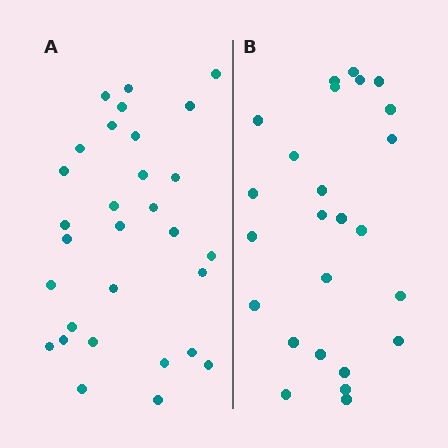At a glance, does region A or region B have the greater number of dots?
Region A (the left region) has more dots.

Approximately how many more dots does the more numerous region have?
Region A has about 5 more dots than region B.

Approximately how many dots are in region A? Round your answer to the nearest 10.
About 30 dots.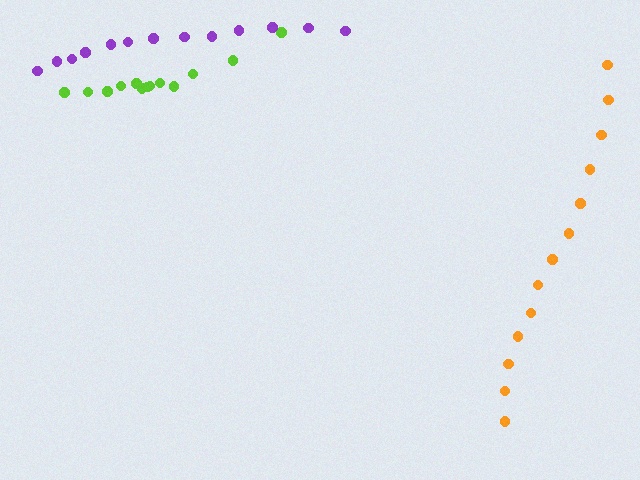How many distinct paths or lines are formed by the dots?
There are 3 distinct paths.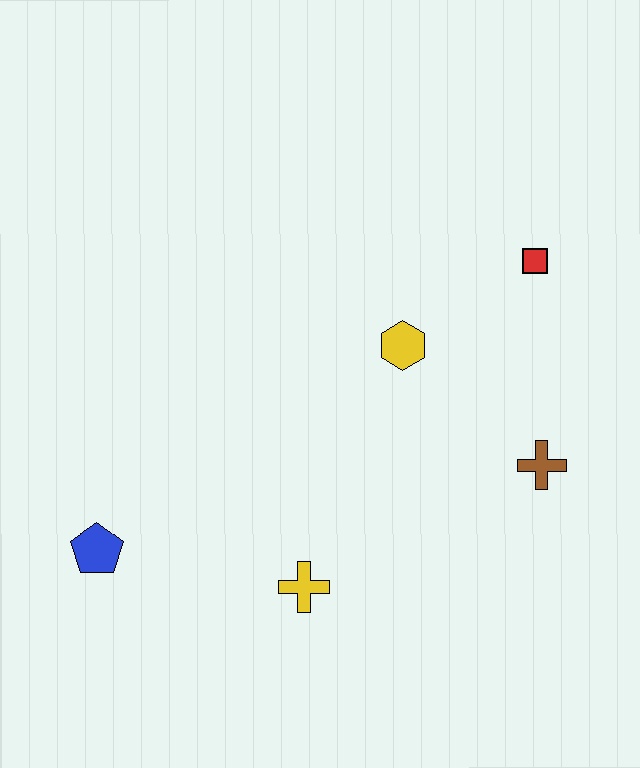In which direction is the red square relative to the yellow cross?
The red square is above the yellow cross.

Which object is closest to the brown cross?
The yellow hexagon is closest to the brown cross.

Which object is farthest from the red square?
The blue pentagon is farthest from the red square.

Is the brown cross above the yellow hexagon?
No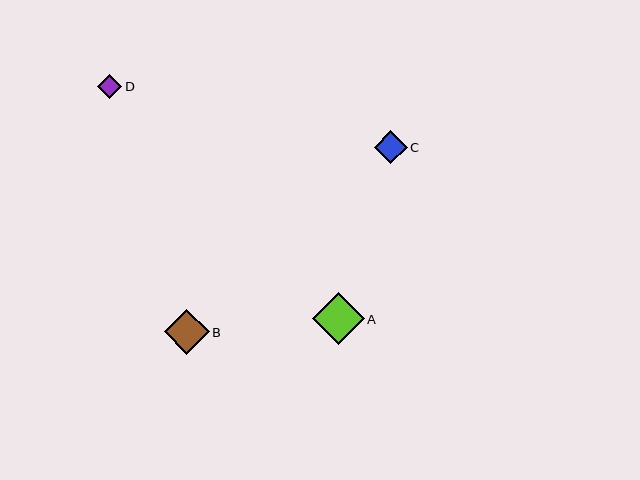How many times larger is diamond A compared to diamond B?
Diamond A is approximately 1.2 times the size of diamond B.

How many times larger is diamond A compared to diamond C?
Diamond A is approximately 1.6 times the size of diamond C.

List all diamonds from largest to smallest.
From largest to smallest: A, B, C, D.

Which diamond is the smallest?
Diamond D is the smallest with a size of approximately 25 pixels.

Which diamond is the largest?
Diamond A is the largest with a size of approximately 52 pixels.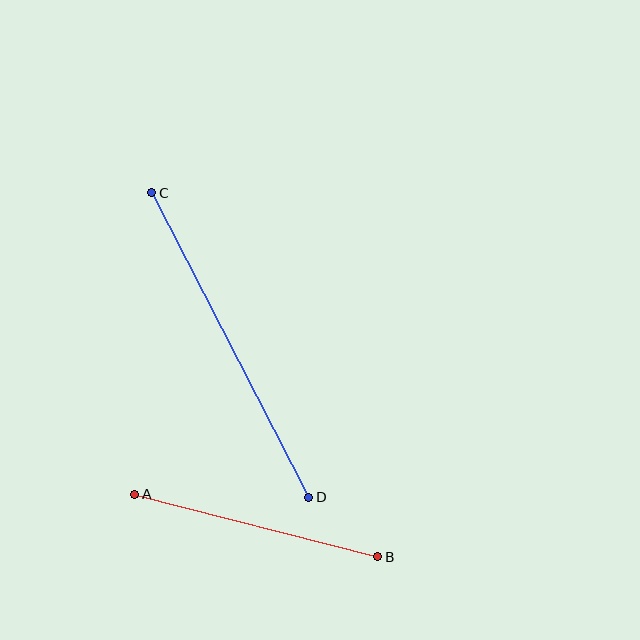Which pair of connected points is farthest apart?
Points C and D are farthest apart.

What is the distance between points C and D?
The distance is approximately 343 pixels.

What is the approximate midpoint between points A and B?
The midpoint is at approximately (256, 526) pixels.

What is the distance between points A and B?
The distance is approximately 251 pixels.